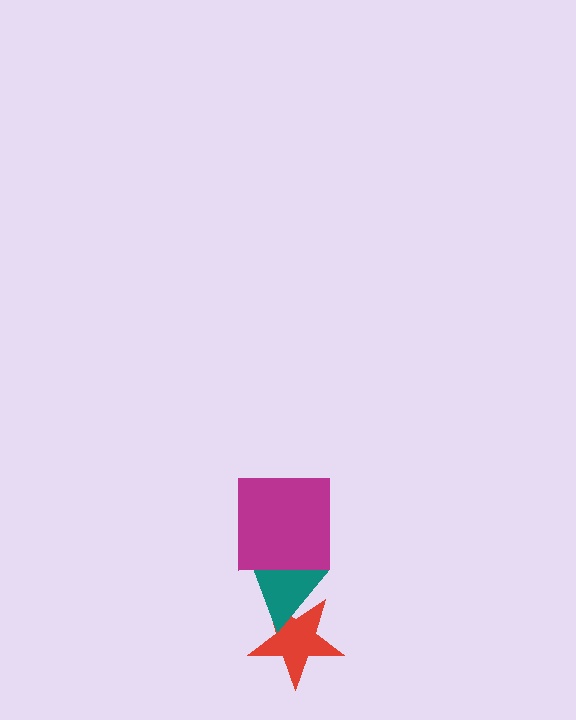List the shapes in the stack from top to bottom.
From top to bottom: the magenta square, the teal triangle, the red star.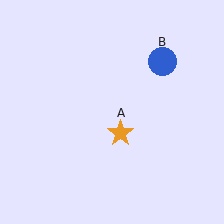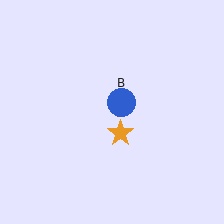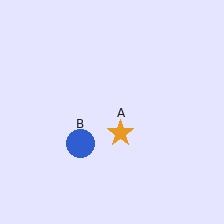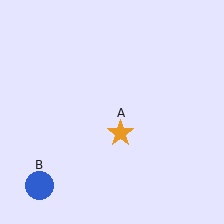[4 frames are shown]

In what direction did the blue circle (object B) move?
The blue circle (object B) moved down and to the left.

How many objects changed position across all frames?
1 object changed position: blue circle (object B).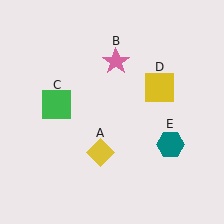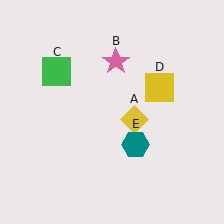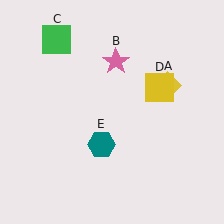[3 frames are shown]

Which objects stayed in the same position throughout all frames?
Pink star (object B) and yellow square (object D) remained stationary.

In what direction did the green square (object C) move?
The green square (object C) moved up.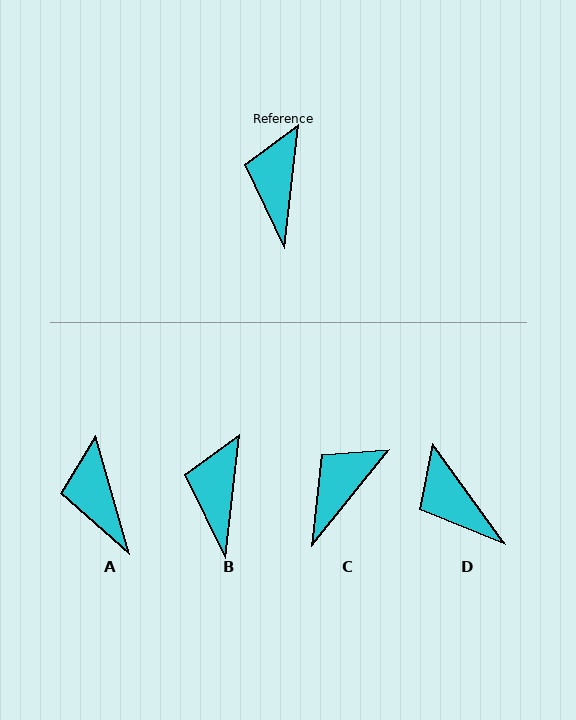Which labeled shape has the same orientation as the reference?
B.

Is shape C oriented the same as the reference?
No, it is off by about 32 degrees.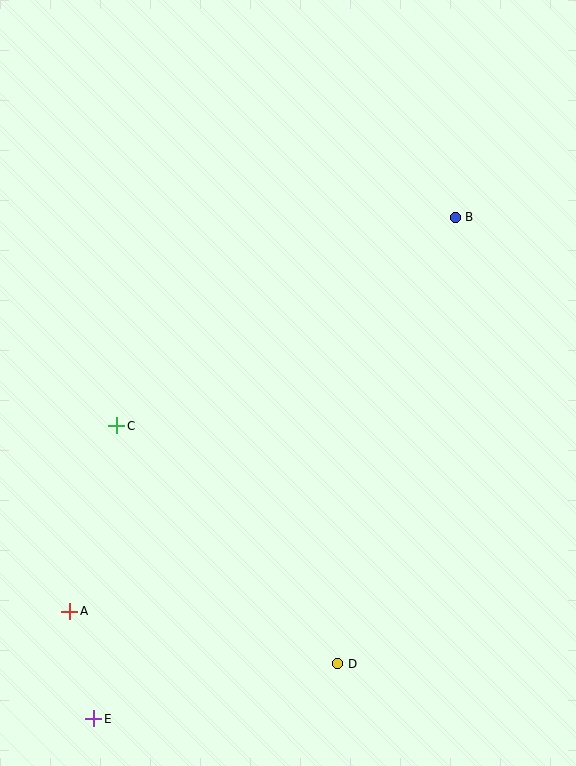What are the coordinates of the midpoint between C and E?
The midpoint between C and E is at (105, 572).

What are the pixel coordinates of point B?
Point B is at (455, 217).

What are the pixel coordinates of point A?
Point A is at (70, 611).